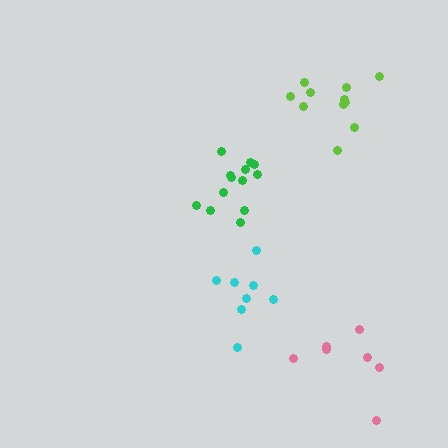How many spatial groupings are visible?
There are 4 spatial groupings.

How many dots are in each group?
Group 1: 7 dots, Group 2: 11 dots, Group 3: 8 dots, Group 4: 13 dots (39 total).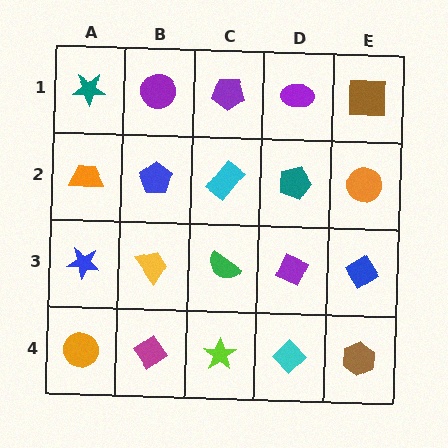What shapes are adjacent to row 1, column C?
A cyan rectangle (row 2, column C), a purple circle (row 1, column B), a purple ellipse (row 1, column D).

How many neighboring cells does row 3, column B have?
4.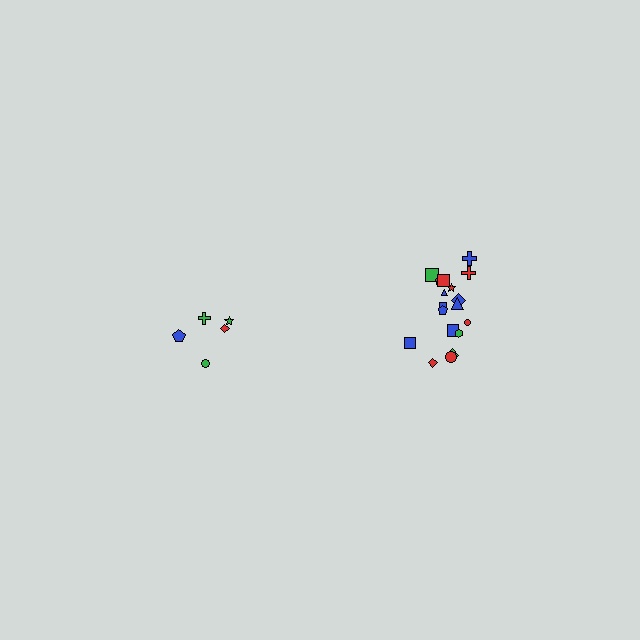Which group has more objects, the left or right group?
The right group.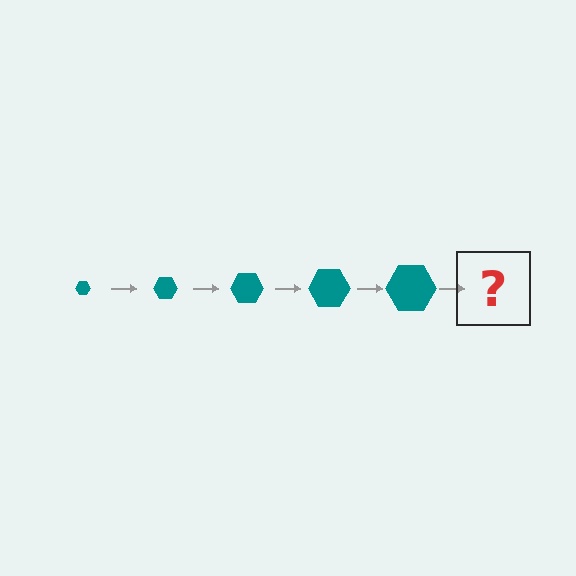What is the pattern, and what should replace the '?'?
The pattern is that the hexagon gets progressively larger each step. The '?' should be a teal hexagon, larger than the previous one.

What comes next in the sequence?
The next element should be a teal hexagon, larger than the previous one.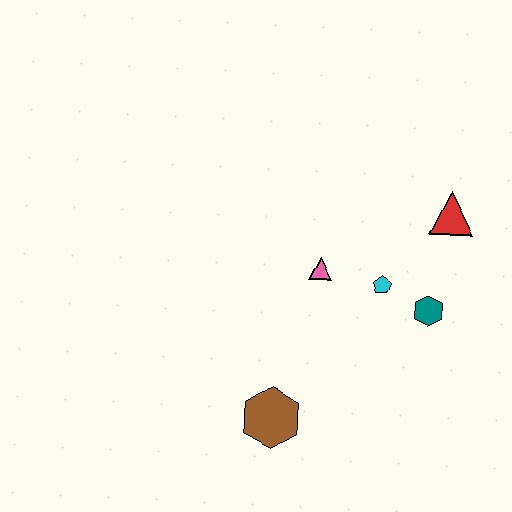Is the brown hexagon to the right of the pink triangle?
No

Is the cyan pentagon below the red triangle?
Yes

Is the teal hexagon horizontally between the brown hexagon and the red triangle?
Yes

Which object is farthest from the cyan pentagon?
The brown hexagon is farthest from the cyan pentagon.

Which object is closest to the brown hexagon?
The pink triangle is closest to the brown hexagon.